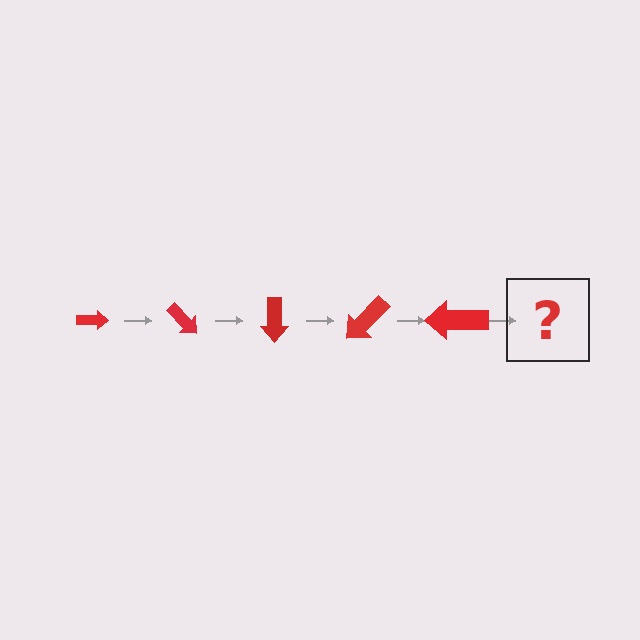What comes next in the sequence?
The next element should be an arrow, larger than the previous one and rotated 225 degrees from the start.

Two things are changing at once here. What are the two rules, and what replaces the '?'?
The two rules are that the arrow grows larger each step and it rotates 45 degrees each step. The '?' should be an arrow, larger than the previous one and rotated 225 degrees from the start.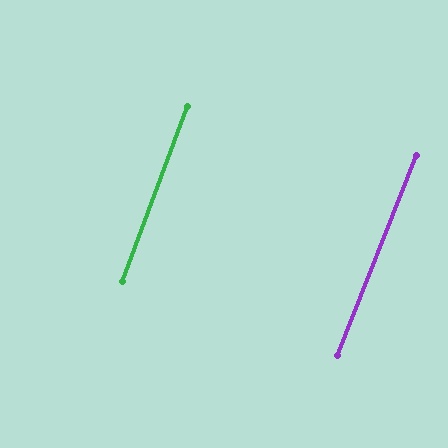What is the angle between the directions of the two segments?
Approximately 1 degree.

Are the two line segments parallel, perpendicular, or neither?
Parallel — their directions differ by only 1.2°.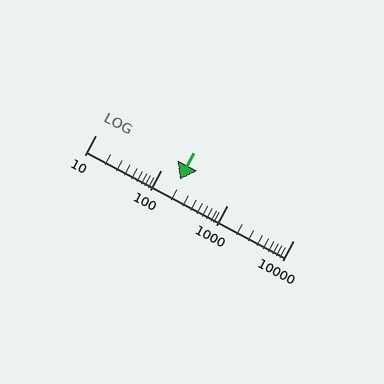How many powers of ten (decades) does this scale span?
The scale spans 3 decades, from 10 to 10000.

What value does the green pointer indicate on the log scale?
The pointer indicates approximately 190.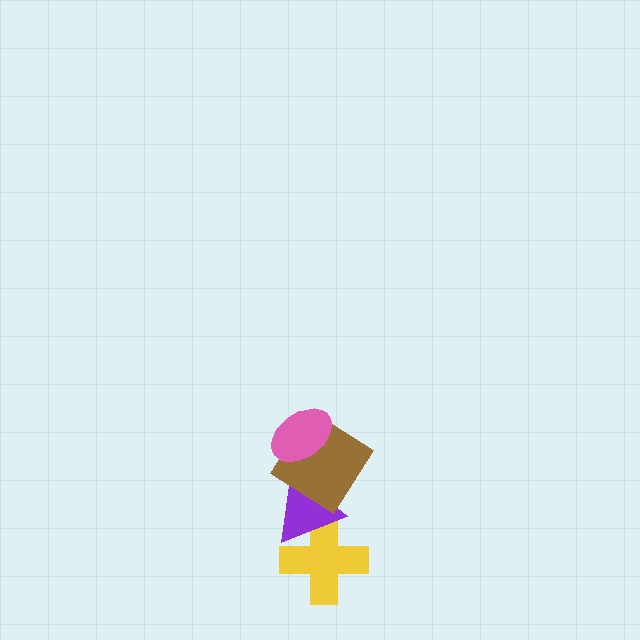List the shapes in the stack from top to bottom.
From top to bottom: the pink ellipse, the brown diamond, the purple triangle, the yellow cross.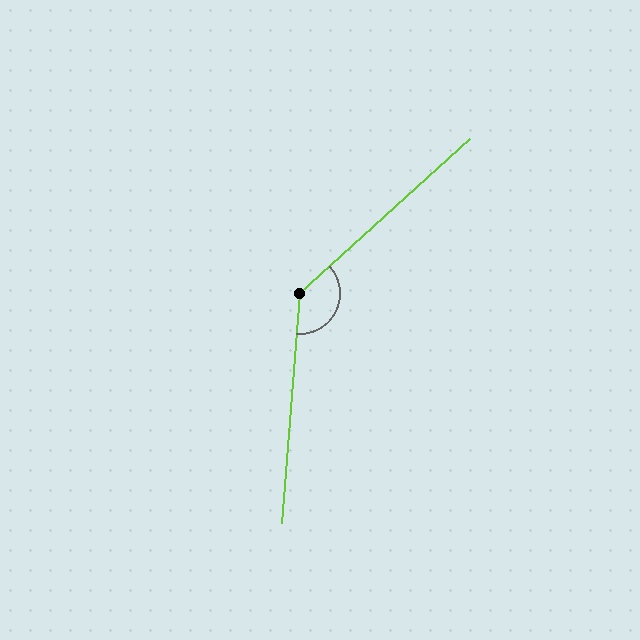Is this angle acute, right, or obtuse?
It is obtuse.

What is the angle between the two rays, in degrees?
Approximately 136 degrees.